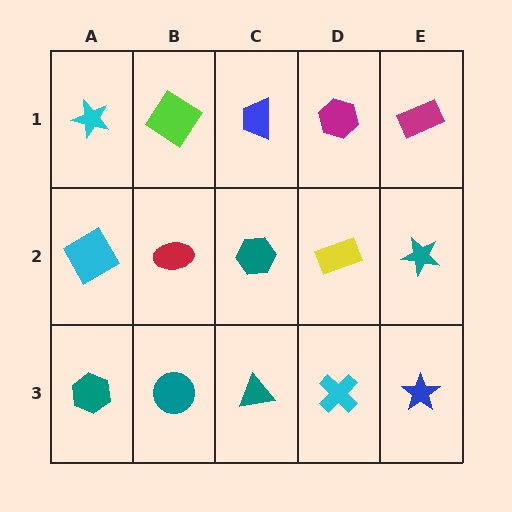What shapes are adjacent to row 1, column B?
A red ellipse (row 2, column B), a cyan star (row 1, column A), a blue trapezoid (row 1, column C).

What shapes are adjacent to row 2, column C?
A blue trapezoid (row 1, column C), a teal triangle (row 3, column C), a red ellipse (row 2, column B), a yellow rectangle (row 2, column D).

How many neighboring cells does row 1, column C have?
3.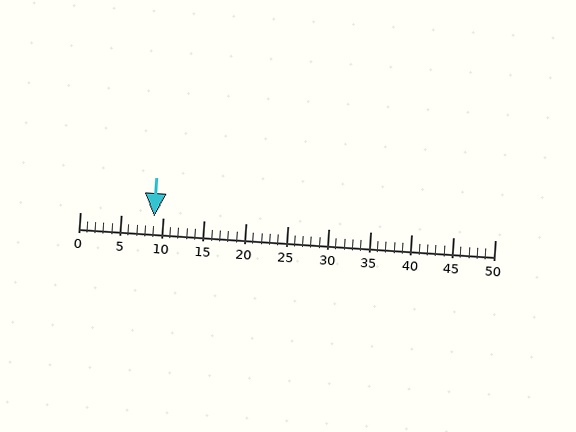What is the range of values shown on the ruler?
The ruler shows values from 0 to 50.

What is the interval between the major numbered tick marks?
The major tick marks are spaced 5 units apart.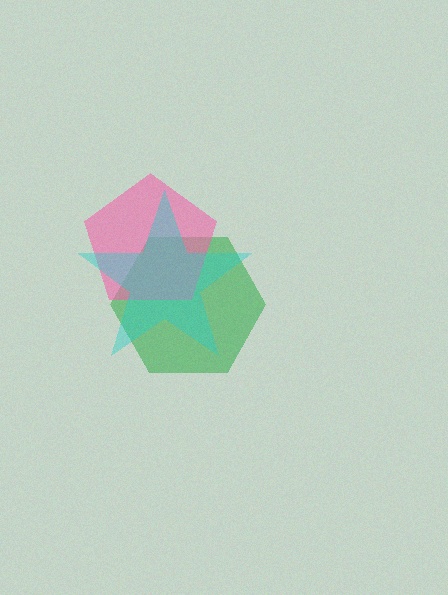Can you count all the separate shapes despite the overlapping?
Yes, there are 3 separate shapes.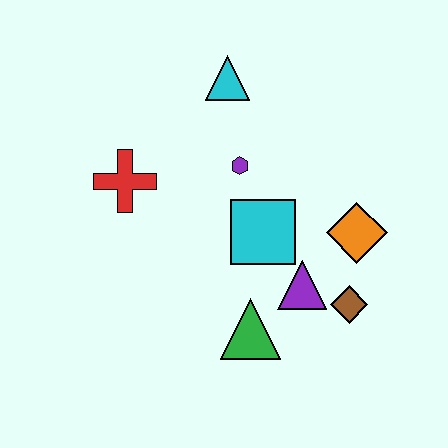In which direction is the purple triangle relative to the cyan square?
The purple triangle is below the cyan square.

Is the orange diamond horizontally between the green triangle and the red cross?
No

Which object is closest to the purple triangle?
The brown diamond is closest to the purple triangle.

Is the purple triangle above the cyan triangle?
No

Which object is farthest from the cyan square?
The cyan triangle is farthest from the cyan square.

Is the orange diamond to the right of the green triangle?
Yes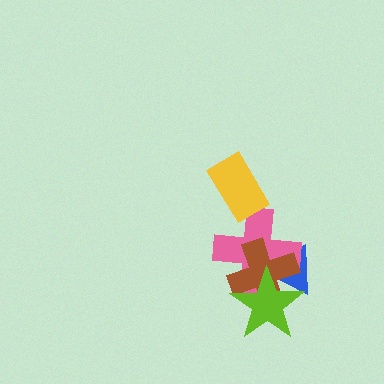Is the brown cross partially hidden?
Yes, it is partially covered by another shape.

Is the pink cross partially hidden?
Yes, it is partially covered by another shape.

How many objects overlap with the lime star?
3 objects overlap with the lime star.